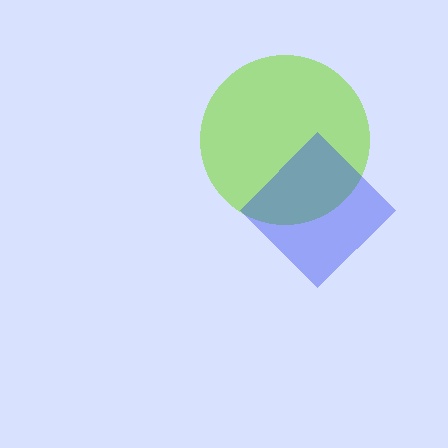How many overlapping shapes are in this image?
There are 2 overlapping shapes in the image.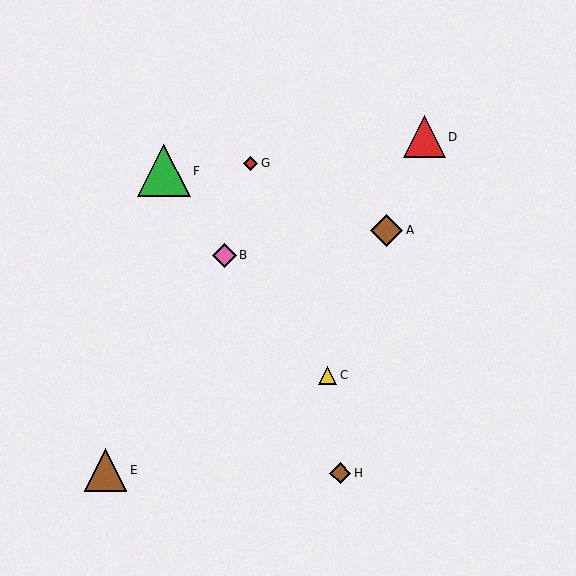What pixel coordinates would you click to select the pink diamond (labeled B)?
Click at (224, 255) to select the pink diamond B.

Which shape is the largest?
The green triangle (labeled F) is the largest.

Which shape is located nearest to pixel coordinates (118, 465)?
The brown triangle (labeled E) at (106, 470) is nearest to that location.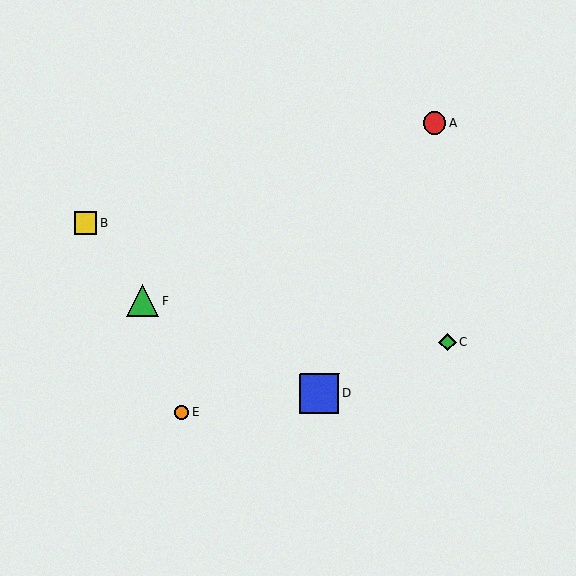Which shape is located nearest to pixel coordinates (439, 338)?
The green diamond (labeled C) at (447, 342) is nearest to that location.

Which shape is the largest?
The blue square (labeled D) is the largest.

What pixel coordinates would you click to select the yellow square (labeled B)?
Click at (86, 223) to select the yellow square B.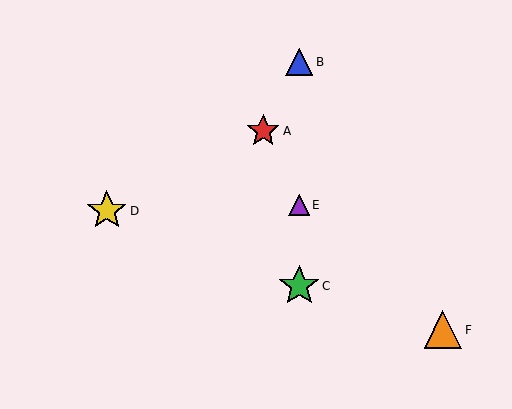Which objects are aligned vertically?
Objects B, C, E are aligned vertically.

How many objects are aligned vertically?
3 objects (B, C, E) are aligned vertically.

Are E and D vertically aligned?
No, E is at x≈299 and D is at x≈107.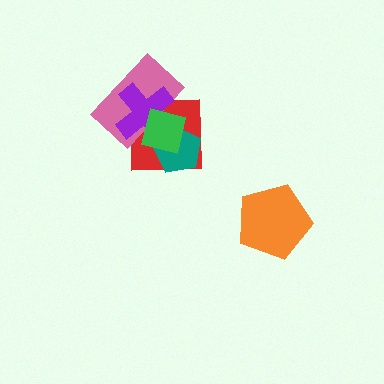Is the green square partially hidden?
No, no other shape covers it.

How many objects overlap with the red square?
4 objects overlap with the red square.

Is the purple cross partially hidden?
Yes, it is partially covered by another shape.